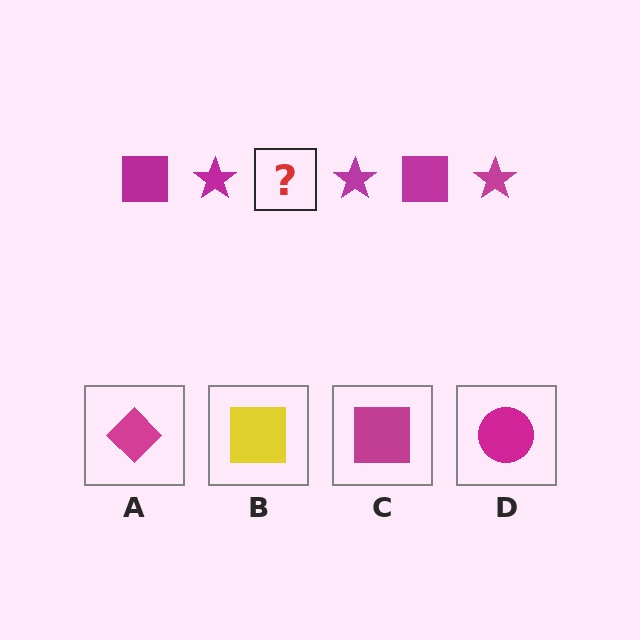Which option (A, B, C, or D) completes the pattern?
C.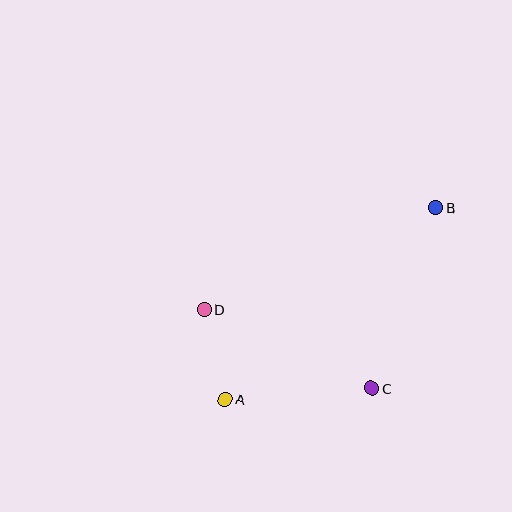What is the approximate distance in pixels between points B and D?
The distance between B and D is approximately 253 pixels.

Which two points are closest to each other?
Points A and D are closest to each other.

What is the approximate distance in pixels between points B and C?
The distance between B and C is approximately 191 pixels.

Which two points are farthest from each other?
Points A and B are farthest from each other.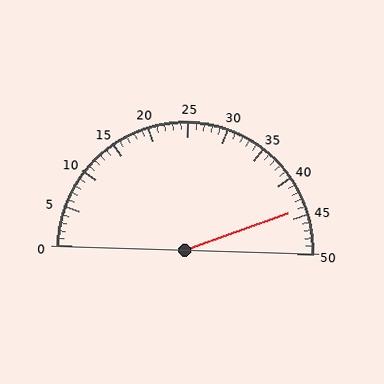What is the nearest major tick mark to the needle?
The nearest major tick mark is 45.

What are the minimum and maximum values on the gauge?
The gauge ranges from 0 to 50.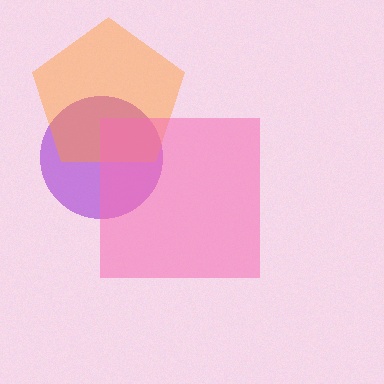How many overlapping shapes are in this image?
There are 3 overlapping shapes in the image.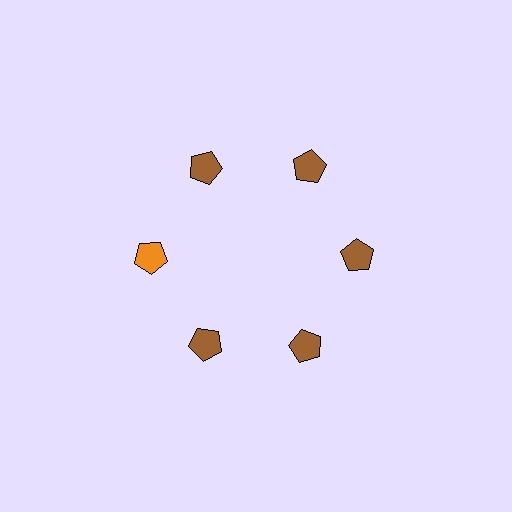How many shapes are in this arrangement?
There are 6 shapes arranged in a ring pattern.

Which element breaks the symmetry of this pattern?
The orange pentagon at roughly the 9 o'clock position breaks the symmetry. All other shapes are brown pentagons.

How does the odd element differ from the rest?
It has a different color: orange instead of brown.